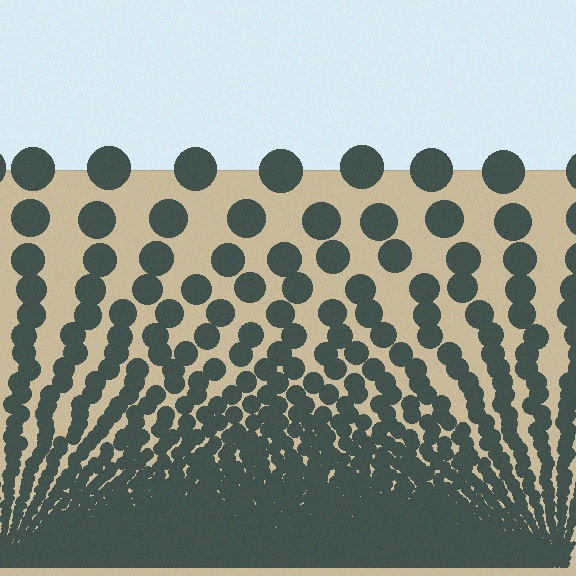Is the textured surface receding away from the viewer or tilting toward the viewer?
The surface appears to tilt toward the viewer. Texture elements get larger and sparser toward the top.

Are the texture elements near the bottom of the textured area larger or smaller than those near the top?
Smaller. The gradient is inverted — elements near the bottom are smaller and denser.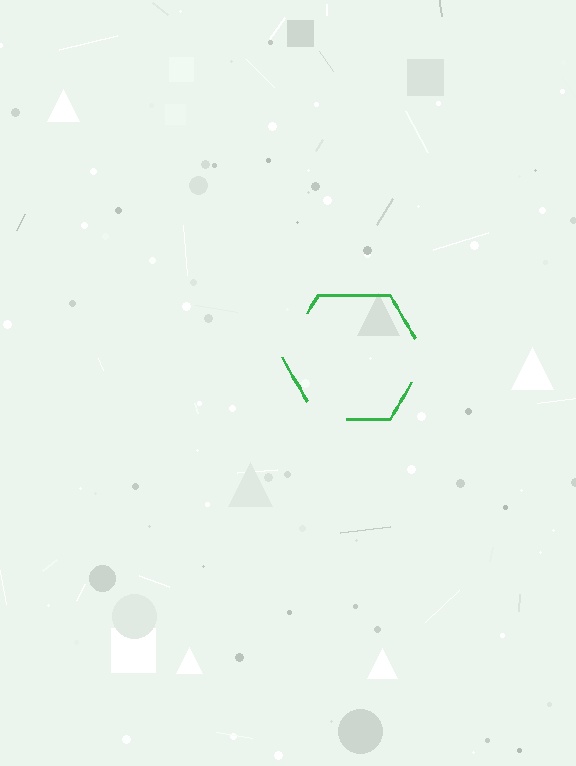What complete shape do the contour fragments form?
The contour fragments form a hexagon.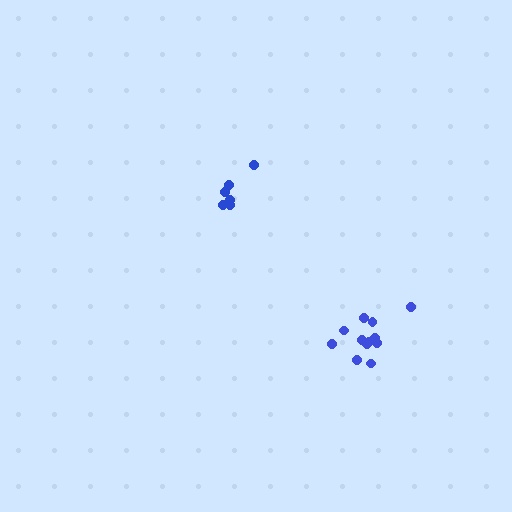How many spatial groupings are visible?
There are 2 spatial groupings.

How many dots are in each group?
Group 1: 12 dots, Group 2: 6 dots (18 total).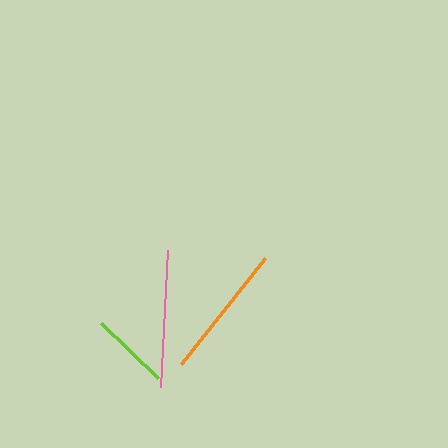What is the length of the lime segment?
The lime segment is approximately 79 pixels long.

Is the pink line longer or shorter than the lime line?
The pink line is longer than the lime line.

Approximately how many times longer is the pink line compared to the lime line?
The pink line is approximately 1.7 times the length of the lime line.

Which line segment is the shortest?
The lime line is the shortest at approximately 79 pixels.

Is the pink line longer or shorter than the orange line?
The pink line is longer than the orange line.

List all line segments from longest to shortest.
From longest to shortest: pink, orange, lime.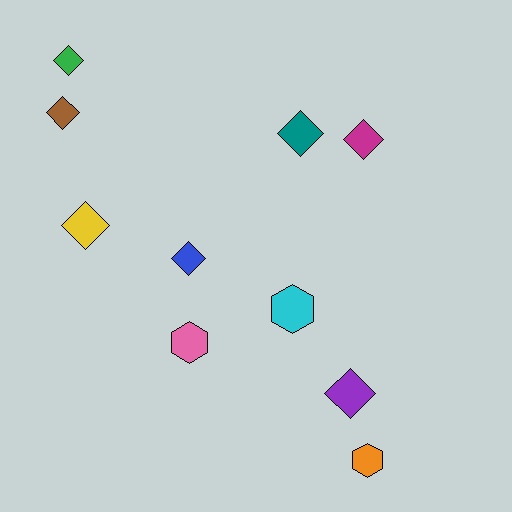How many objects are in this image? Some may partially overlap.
There are 10 objects.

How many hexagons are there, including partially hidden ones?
There are 3 hexagons.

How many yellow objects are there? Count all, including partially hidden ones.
There is 1 yellow object.